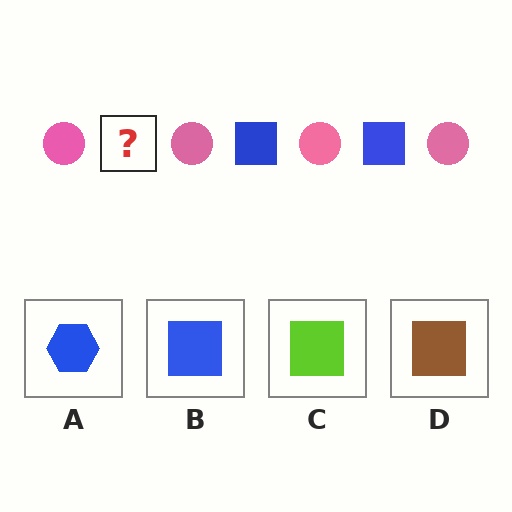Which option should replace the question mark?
Option B.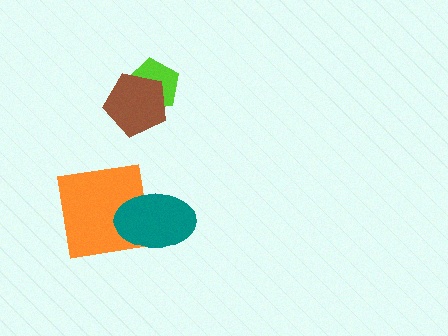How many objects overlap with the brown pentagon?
1 object overlaps with the brown pentagon.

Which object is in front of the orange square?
The teal ellipse is in front of the orange square.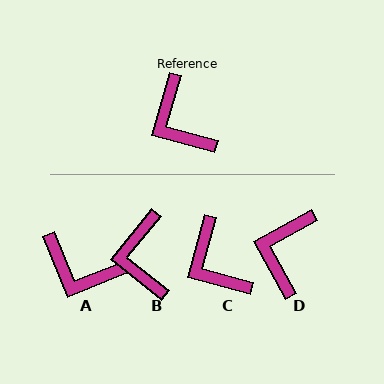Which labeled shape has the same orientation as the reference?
C.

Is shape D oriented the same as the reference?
No, it is off by about 45 degrees.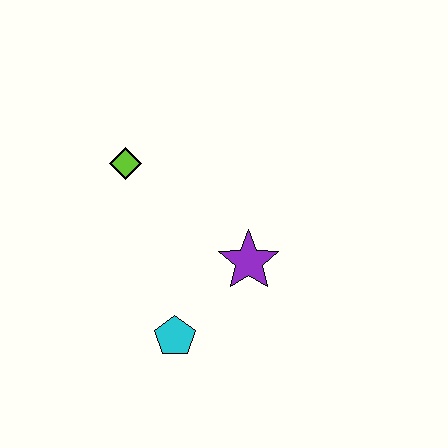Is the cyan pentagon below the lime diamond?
Yes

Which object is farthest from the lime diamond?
The cyan pentagon is farthest from the lime diamond.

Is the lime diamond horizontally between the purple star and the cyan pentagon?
No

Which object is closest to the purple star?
The cyan pentagon is closest to the purple star.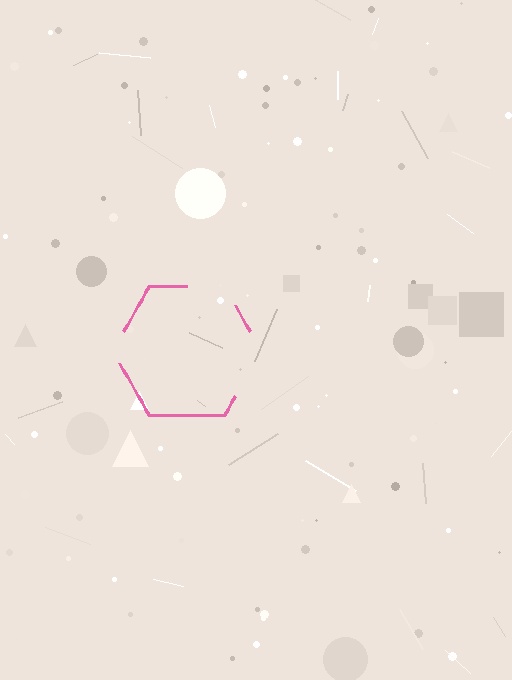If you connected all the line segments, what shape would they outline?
They would outline a hexagon.